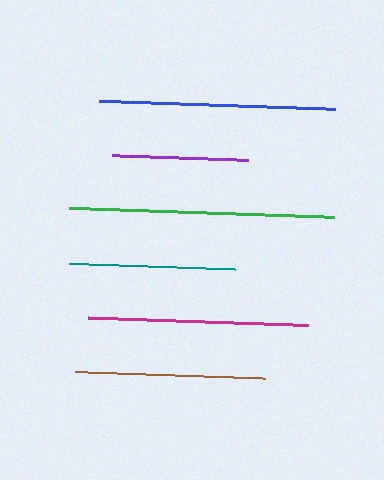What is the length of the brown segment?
The brown segment is approximately 190 pixels long.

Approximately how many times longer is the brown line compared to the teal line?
The brown line is approximately 1.1 times the length of the teal line.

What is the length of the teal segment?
The teal segment is approximately 167 pixels long.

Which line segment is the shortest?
The purple line is the shortest at approximately 136 pixels.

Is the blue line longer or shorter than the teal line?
The blue line is longer than the teal line.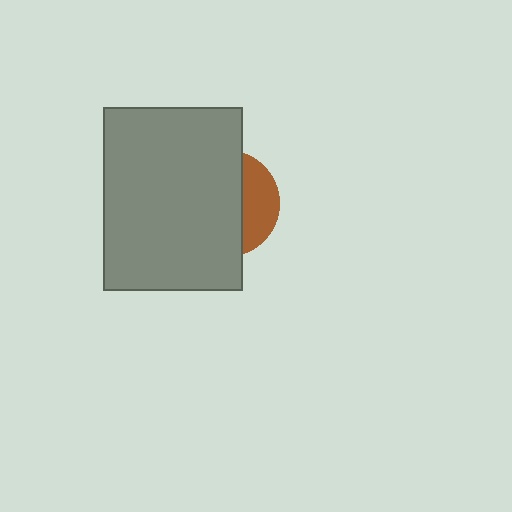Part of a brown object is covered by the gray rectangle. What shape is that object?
It is a circle.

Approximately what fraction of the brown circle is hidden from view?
Roughly 70% of the brown circle is hidden behind the gray rectangle.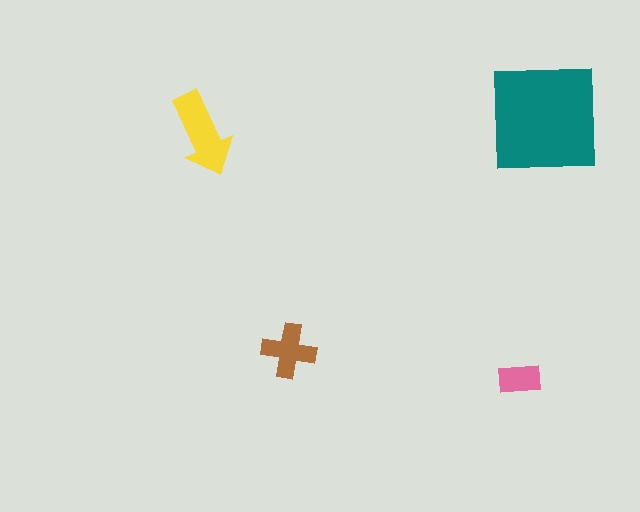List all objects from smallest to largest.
The pink rectangle, the brown cross, the yellow arrow, the teal square.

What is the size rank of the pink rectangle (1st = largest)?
4th.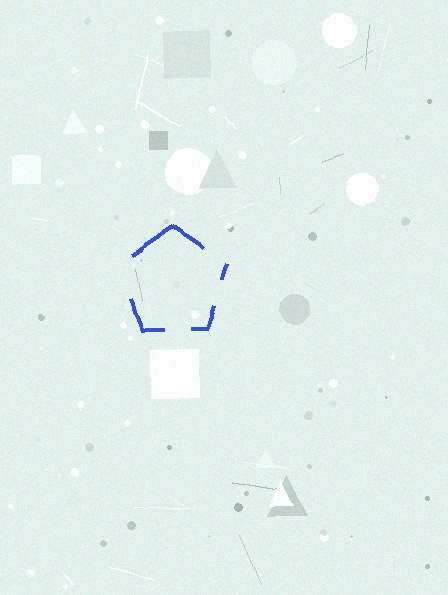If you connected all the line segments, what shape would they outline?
They would outline a pentagon.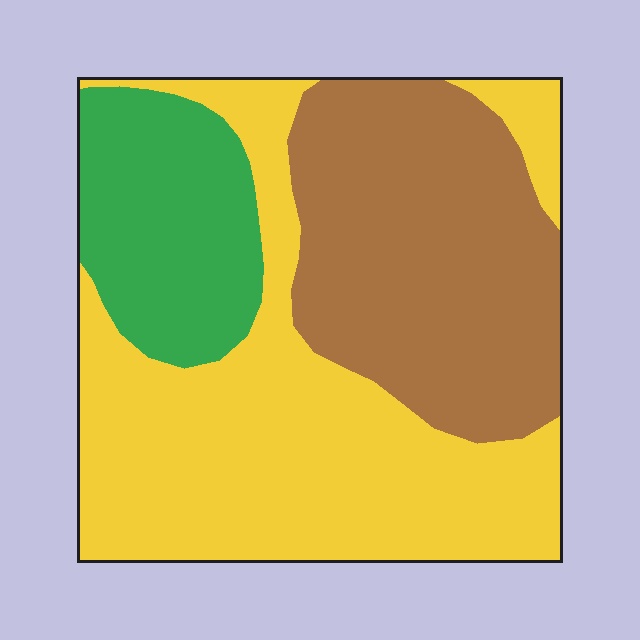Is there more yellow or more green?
Yellow.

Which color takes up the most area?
Yellow, at roughly 50%.